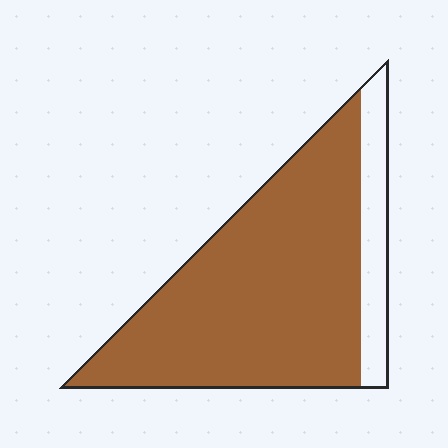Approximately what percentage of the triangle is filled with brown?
Approximately 85%.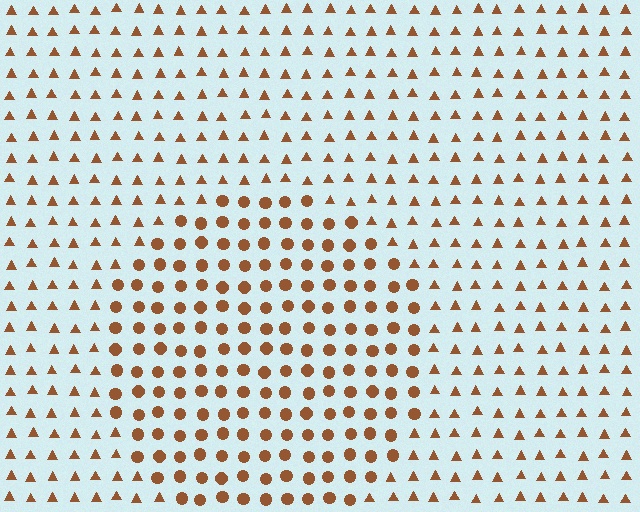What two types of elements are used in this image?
The image uses circles inside the circle region and triangles outside it.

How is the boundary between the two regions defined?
The boundary is defined by a change in element shape: circles inside vs. triangles outside. All elements share the same color and spacing.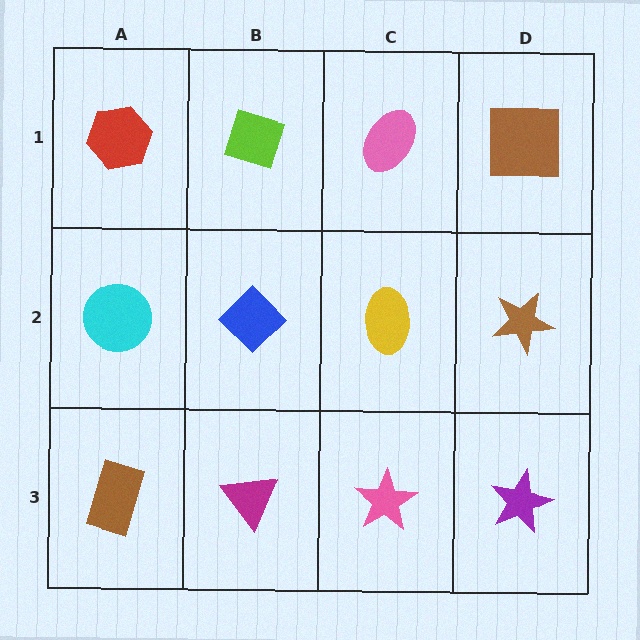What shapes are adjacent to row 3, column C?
A yellow ellipse (row 2, column C), a magenta triangle (row 3, column B), a purple star (row 3, column D).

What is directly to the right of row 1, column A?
A lime diamond.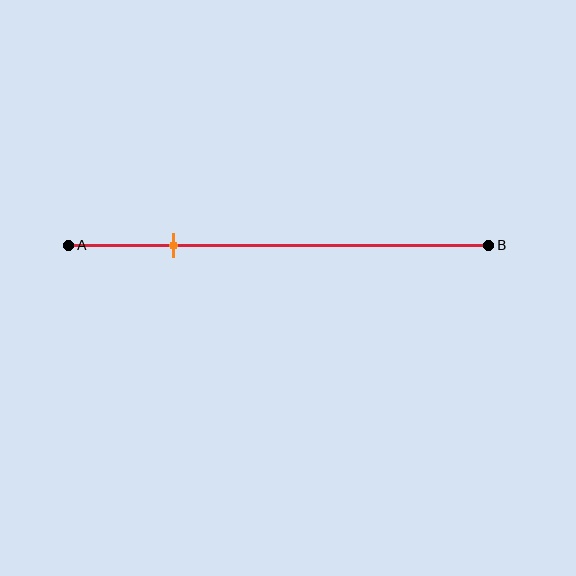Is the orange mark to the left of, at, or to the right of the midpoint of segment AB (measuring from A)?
The orange mark is to the left of the midpoint of segment AB.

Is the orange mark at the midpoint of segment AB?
No, the mark is at about 25% from A, not at the 50% midpoint.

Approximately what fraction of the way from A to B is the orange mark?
The orange mark is approximately 25% of the way from A to B.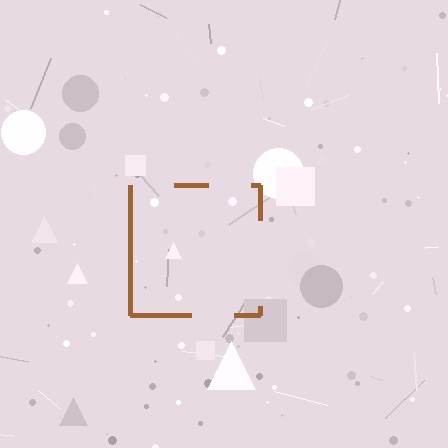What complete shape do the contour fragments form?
The contour fragments form a square.